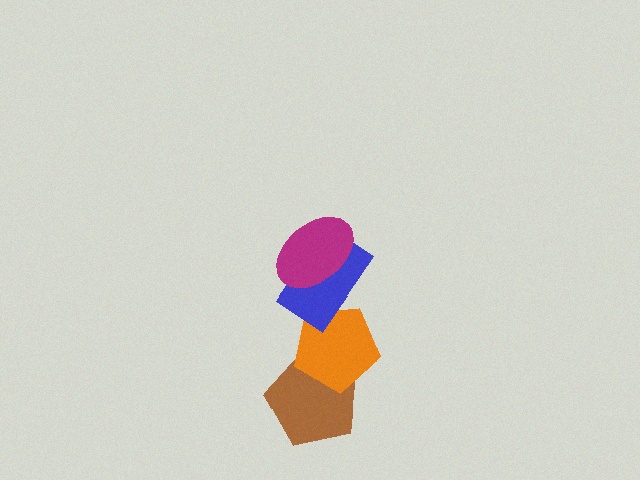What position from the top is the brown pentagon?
The brown pentagon is 4th from the top.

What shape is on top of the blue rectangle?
The magenta ellipse is on top of the blue rectangle.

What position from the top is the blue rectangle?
The blue rectangle is 2nd from the top.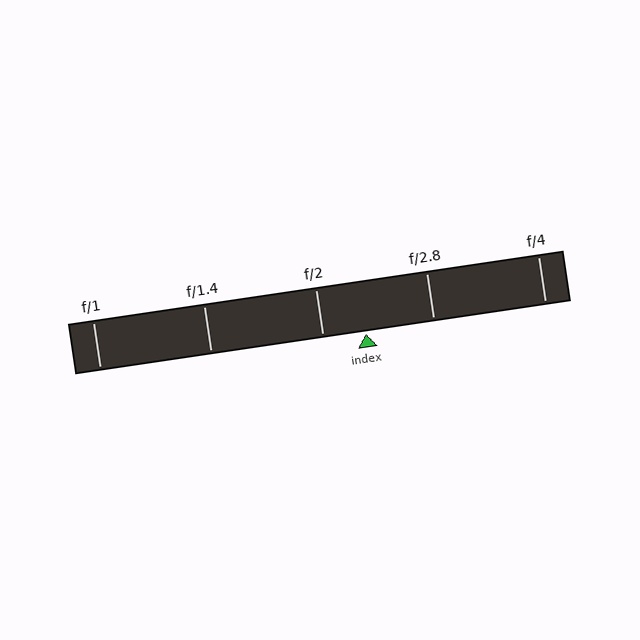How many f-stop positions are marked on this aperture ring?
There are 5 f-stop positions marked.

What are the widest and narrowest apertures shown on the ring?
The widest aperture shown is f/1 and the narrowest is f/4.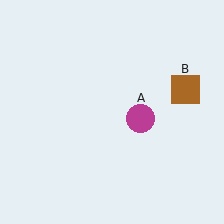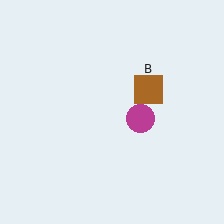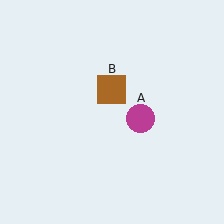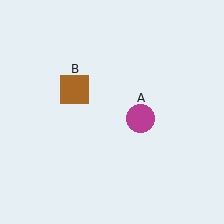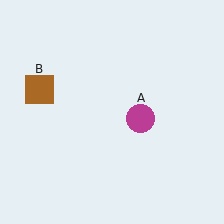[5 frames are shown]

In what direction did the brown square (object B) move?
The brown square (object B) moved left.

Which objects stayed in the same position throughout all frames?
Magenta circle (object A) remained stationary.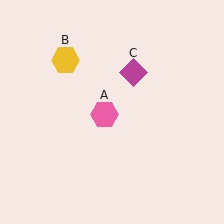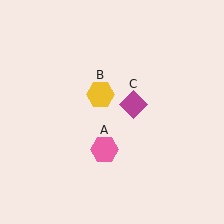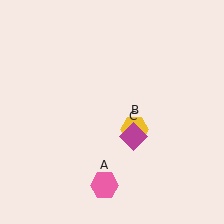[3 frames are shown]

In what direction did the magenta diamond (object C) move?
The magenta diamond (object C) moved down.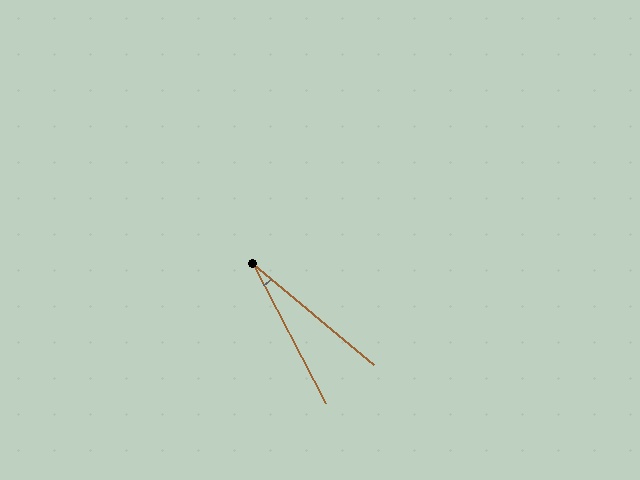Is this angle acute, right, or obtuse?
It is acute.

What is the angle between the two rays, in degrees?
Approximately 23 degrees.